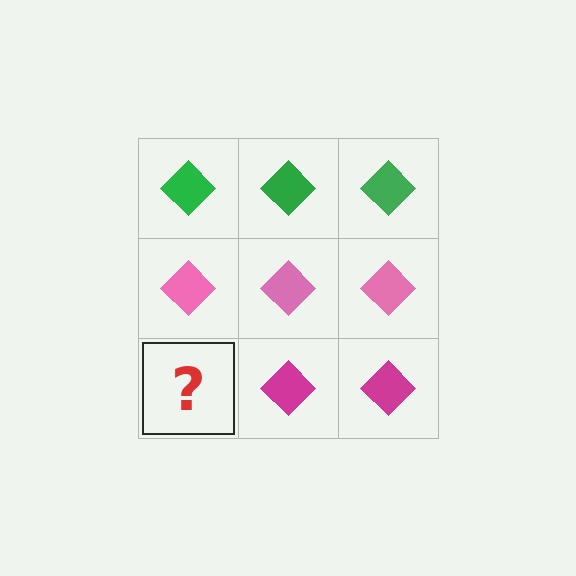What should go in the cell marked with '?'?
The missing cell should contain a magenta diamond.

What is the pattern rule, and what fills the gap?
The rule is that each row has a consistent color. The gap should be filled with a magenta diamond.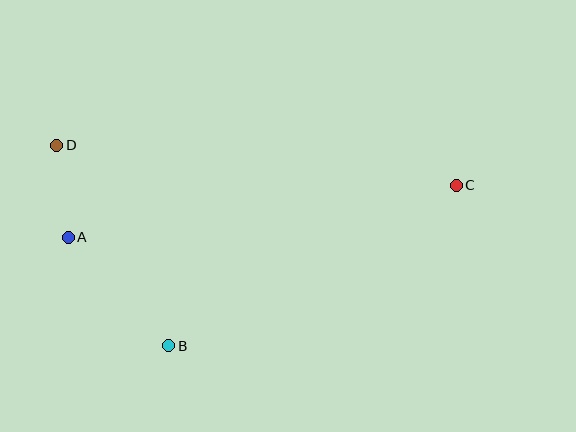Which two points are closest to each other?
Points A and D are closest to each other.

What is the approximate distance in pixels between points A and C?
The distance between A and C is approximately 391 pixels.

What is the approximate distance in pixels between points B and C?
The distance between B and C is approximately 329 pixels.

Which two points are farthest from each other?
Points C and D are farthest from each other.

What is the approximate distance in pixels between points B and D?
The distance between B and D is approximately 230 pixels.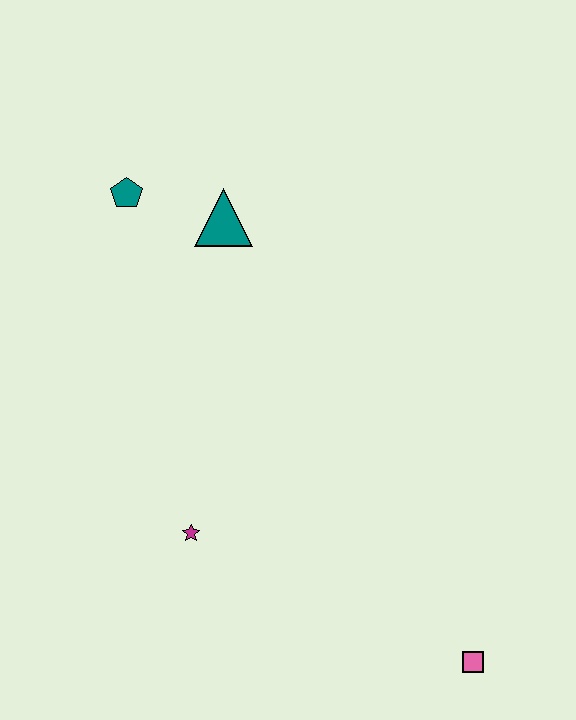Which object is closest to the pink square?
The magenta star is closest to the pink square.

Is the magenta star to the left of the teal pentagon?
No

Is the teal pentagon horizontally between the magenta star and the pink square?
No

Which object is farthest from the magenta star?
The teal pentagon is farthest from the magenta star.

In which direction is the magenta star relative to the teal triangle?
The magenta star is below the teal triangle.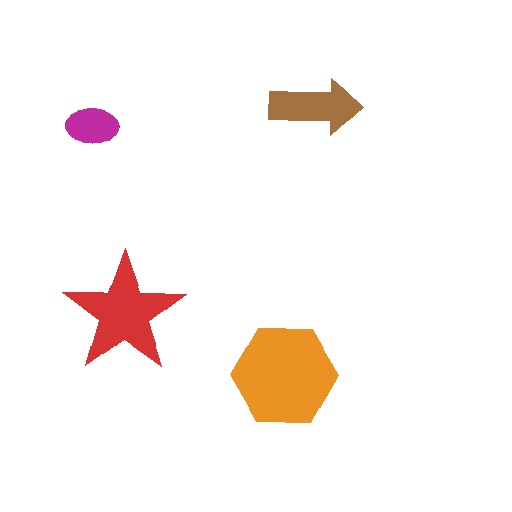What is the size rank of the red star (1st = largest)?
2nd.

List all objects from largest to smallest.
The orange hexagon, the red star, the brown arrow, the magenta ellipse.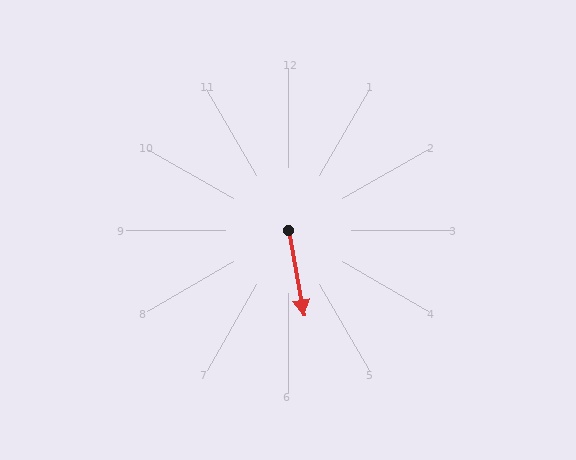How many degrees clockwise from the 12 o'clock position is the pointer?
Approximately 170 degrees.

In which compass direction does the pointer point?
South.